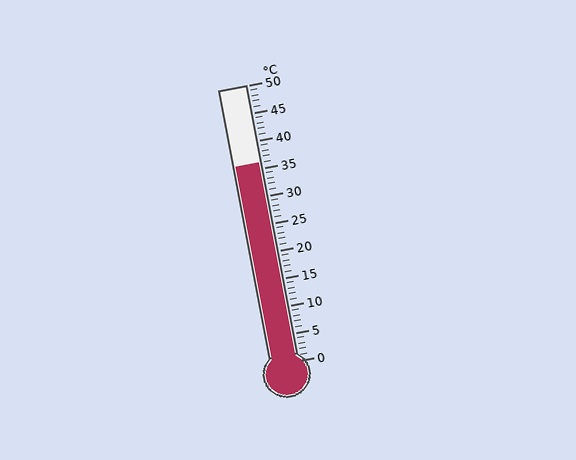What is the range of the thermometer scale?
The thermometer scale ranges from 0°C to 50°C.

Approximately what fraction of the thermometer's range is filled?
The thermometer is filled to approximately 70% of its range.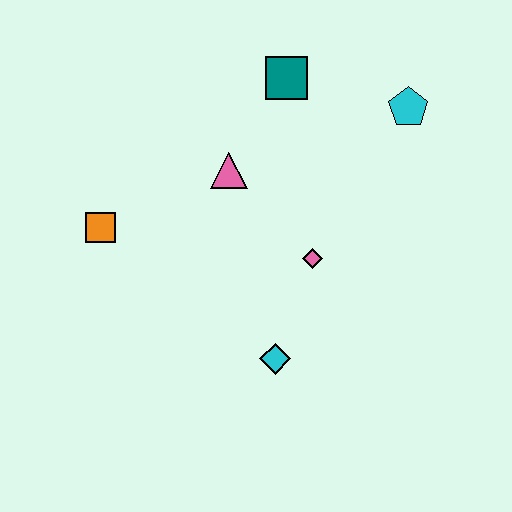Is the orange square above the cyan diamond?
Yes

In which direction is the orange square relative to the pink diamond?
The orange square is to the left of the pink diamond.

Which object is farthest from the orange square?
The cyan pentagon is farthest from the orange square.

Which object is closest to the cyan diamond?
The pink diamond is closest to the cyan diamond.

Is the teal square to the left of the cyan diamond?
No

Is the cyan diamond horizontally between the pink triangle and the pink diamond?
Yes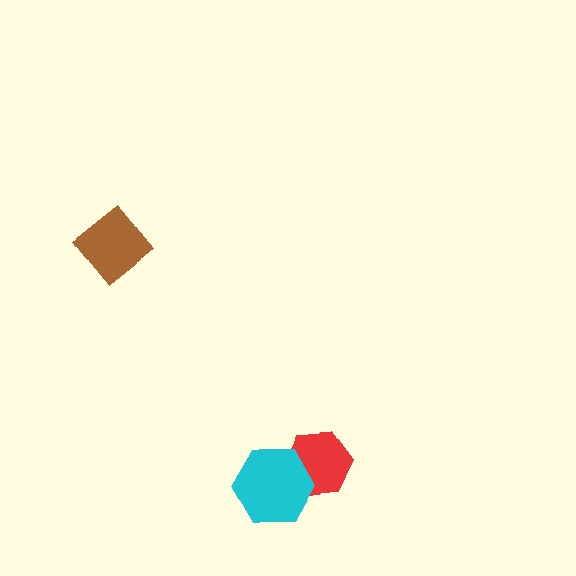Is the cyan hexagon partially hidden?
No, no other shape covers it.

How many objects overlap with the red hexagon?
1 object overlaps with the red hexagon.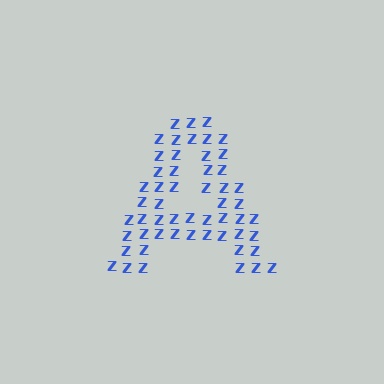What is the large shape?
The large shape is the letter A.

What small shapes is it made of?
It is made of small letter Z's.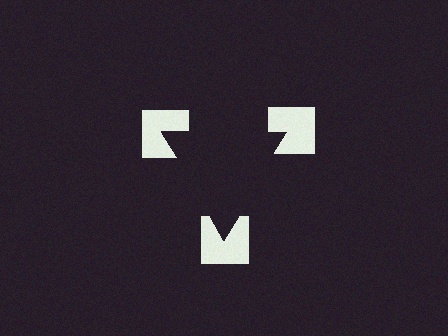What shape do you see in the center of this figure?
An illusory triangle — its edges are inferred from the aligned wedge cuts in the notched squares, not physically drawn.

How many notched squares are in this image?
There are 3 — one at each vertex of the illusory triangle.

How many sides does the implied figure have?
3 sides.